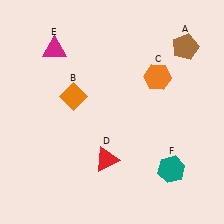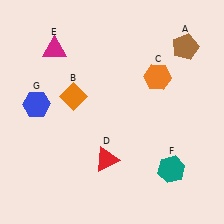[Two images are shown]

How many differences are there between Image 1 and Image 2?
There is 1 difference between the two images.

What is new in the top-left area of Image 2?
A blue hexagon (G) was added in the top-left area of Image 2.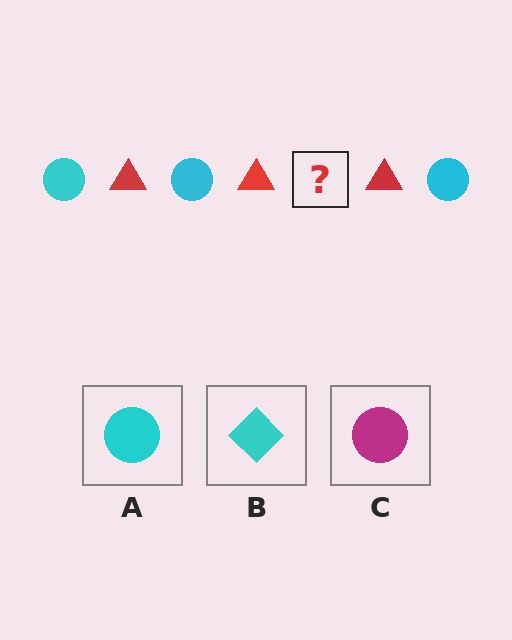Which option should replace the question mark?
Option A.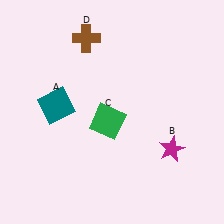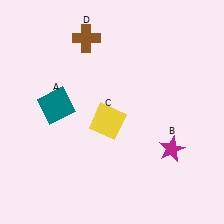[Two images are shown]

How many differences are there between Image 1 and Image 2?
There is 1 difference between the two images.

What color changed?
The square (C) changed from green in Image 1 to yellow in Image 2.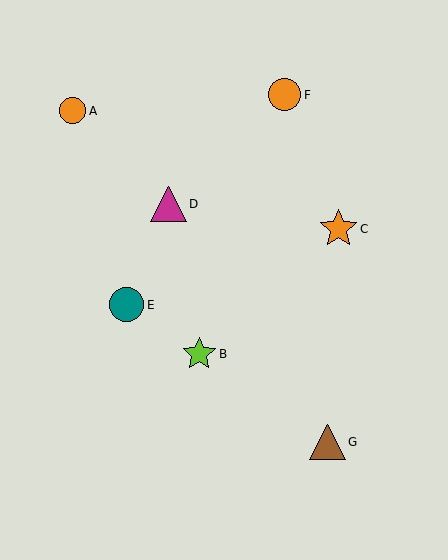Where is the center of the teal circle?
The center of the teal circle is at (127, 305).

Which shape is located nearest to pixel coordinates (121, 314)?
The teal circle (labeled E) at (127, 305) is nearest to that location.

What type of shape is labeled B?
Shape B is a lime star.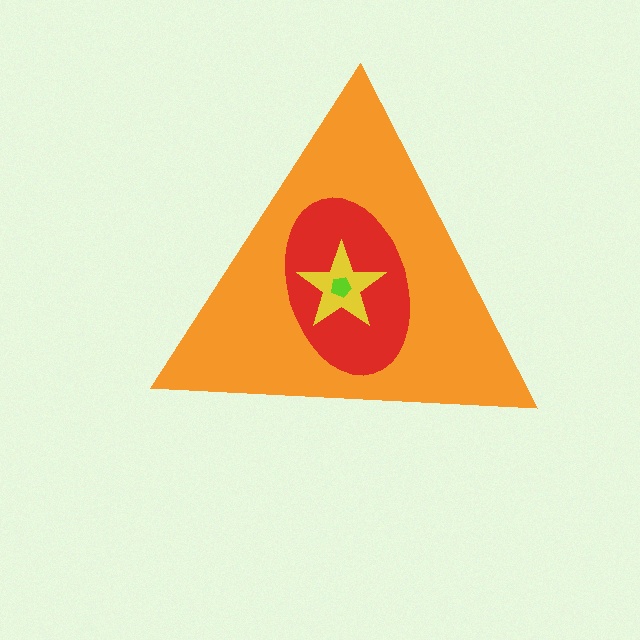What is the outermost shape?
The orange triangle.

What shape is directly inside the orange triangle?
The red ellipse.